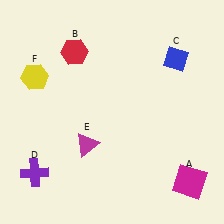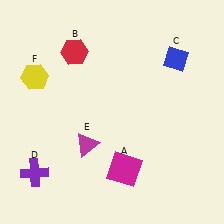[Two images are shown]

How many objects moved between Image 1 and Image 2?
1 object moved between the two images.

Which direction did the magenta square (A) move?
The magenta square (A) moved left.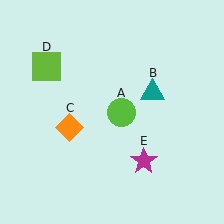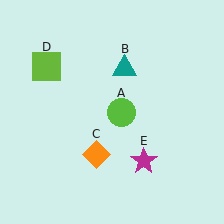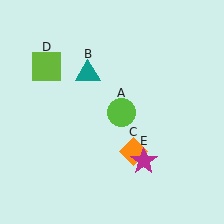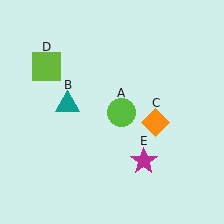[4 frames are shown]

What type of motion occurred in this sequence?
The teal triangle (object B), orange diamond (object C) rotated counterclockwise around the center of the scene.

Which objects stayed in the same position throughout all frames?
Lime circle (object A) and lime square (object D) and magenta star (object E) remained stationary.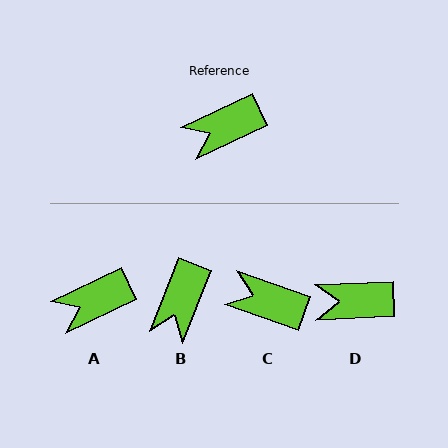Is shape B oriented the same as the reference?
No, it is off by about 44 degrees.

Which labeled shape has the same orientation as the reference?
A.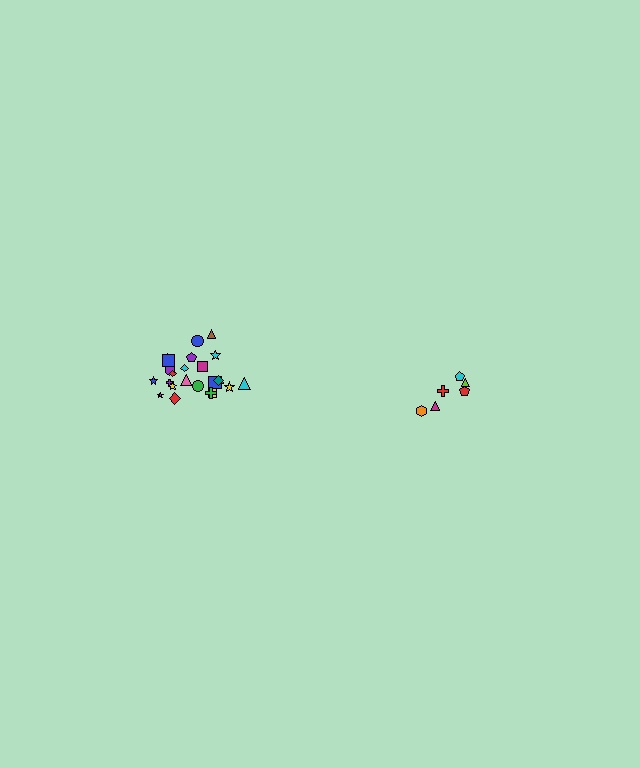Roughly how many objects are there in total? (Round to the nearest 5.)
Roughly 30 objects in total.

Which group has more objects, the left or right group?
The left group.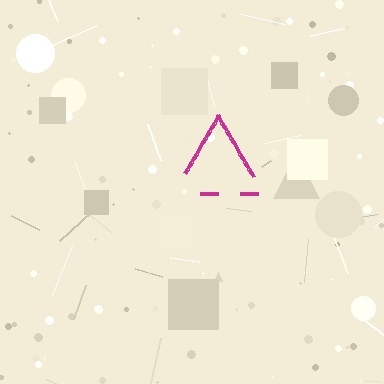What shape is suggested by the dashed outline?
The dashed outline suggests a triangle.